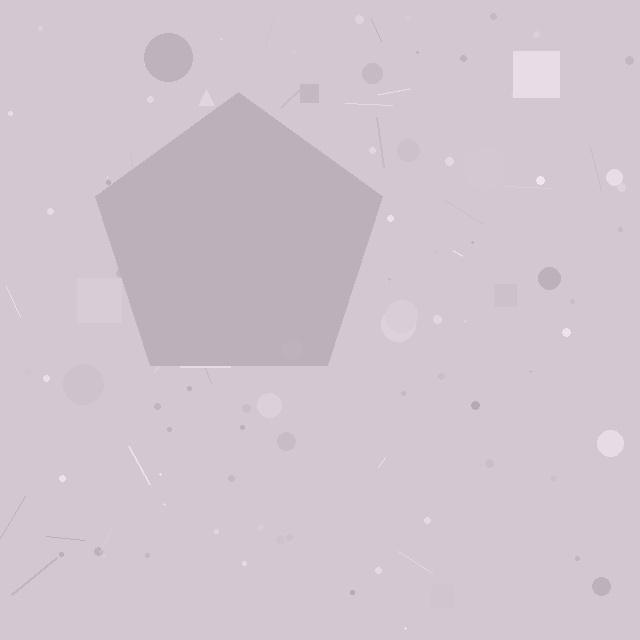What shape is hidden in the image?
A pentagon is hidden in the image.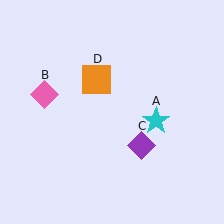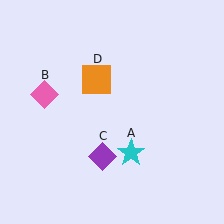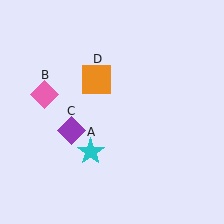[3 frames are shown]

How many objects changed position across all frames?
2 objects changed position: cyan star (object A), purple diamond (object C).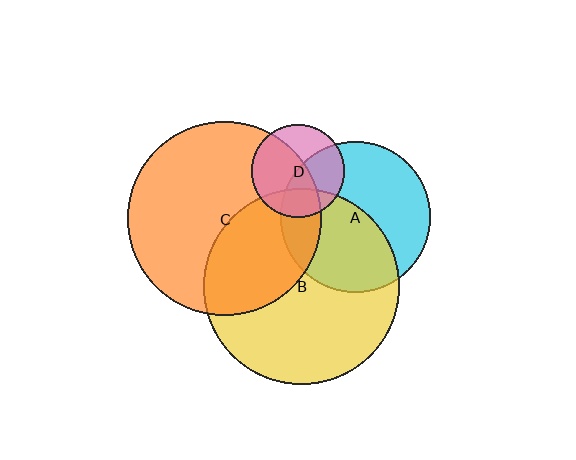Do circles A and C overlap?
Yes.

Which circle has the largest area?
Circle B (yellow).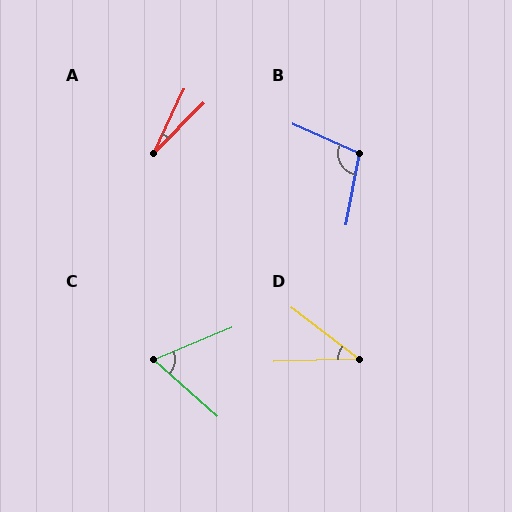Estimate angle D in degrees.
Approximately 39 degrees.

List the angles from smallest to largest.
A (20°), D (39°), C (64°), B (103°).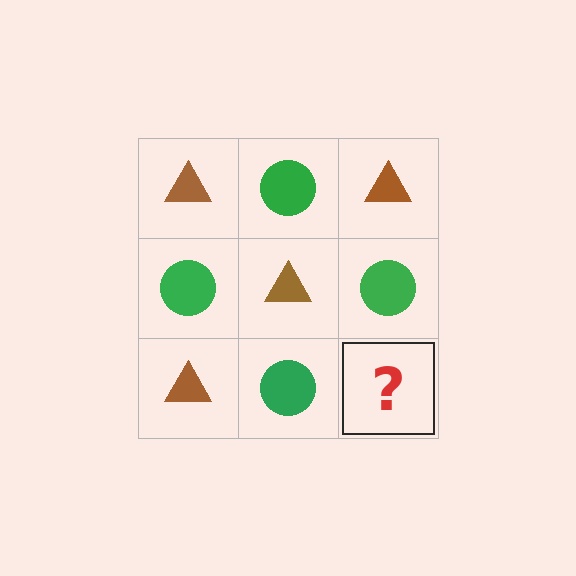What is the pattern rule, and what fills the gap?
The rule is that it alternates brown triangle and green circle in a checkerboard pattern. The gap should be filled with a brown triangle.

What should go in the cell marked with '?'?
The missing cell should contain a brown triangle.